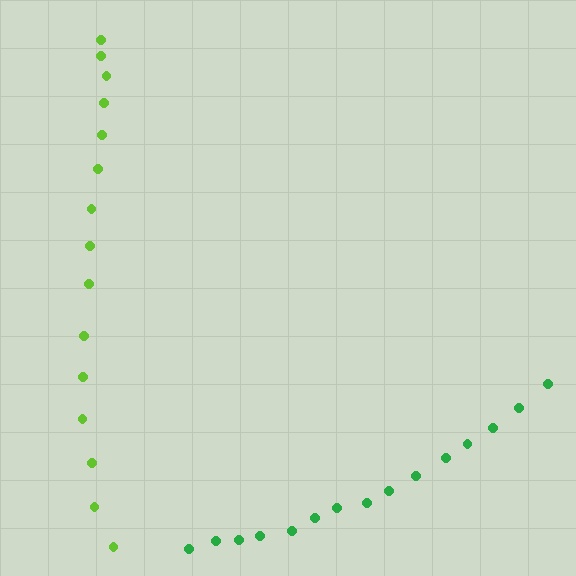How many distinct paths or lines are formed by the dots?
There are 2 distinct paths.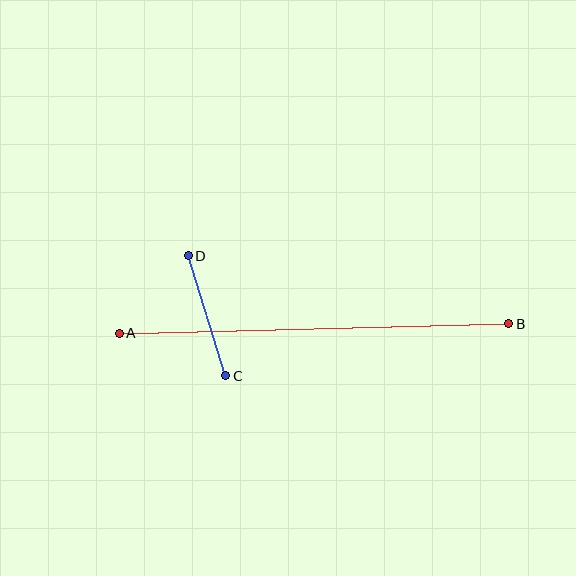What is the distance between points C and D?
The distance is approximately 126 pixels.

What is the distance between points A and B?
The distance is approximately 390 pixels.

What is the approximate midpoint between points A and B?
The midpoint is at approximately (314, 329) pixels.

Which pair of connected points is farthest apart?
Points A and B are farthest apart.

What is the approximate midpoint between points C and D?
The midpoint is at approximately (207, 316) pixels.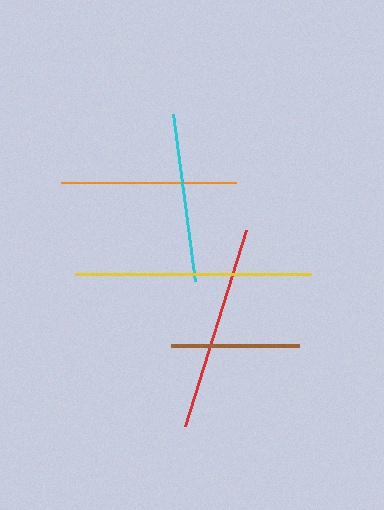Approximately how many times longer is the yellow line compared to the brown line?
The yellow line is approximately 1.8 times the length of the brown line.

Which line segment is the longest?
The yellow line is the longest at approximately 236 pixels.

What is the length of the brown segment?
The brown segment is approximately 128 pixels long.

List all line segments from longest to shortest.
From longest to shortest: yellow, red, orange, cyan, brown.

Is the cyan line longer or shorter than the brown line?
The cyan line is longer than the brown line.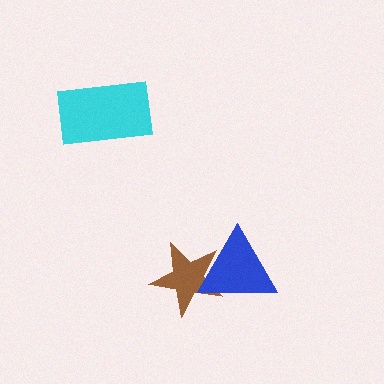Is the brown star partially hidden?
Yes, it is partially covered by another shape.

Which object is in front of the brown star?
The blue triangle is in front of the brown star.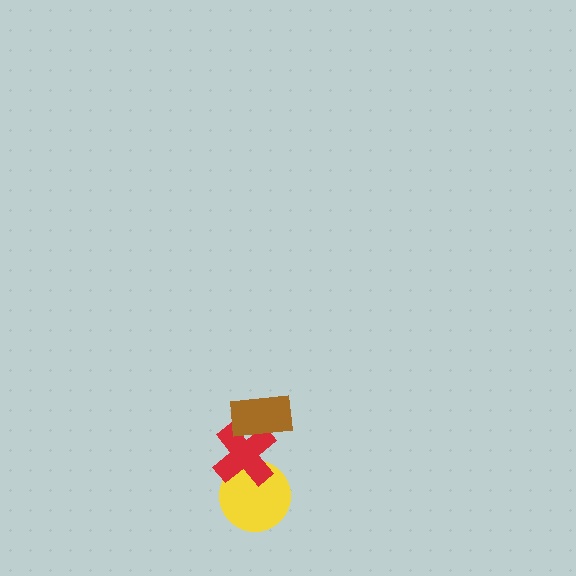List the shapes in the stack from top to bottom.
From top to bottom: the brown rectangle, the red cross, the yellow circle.